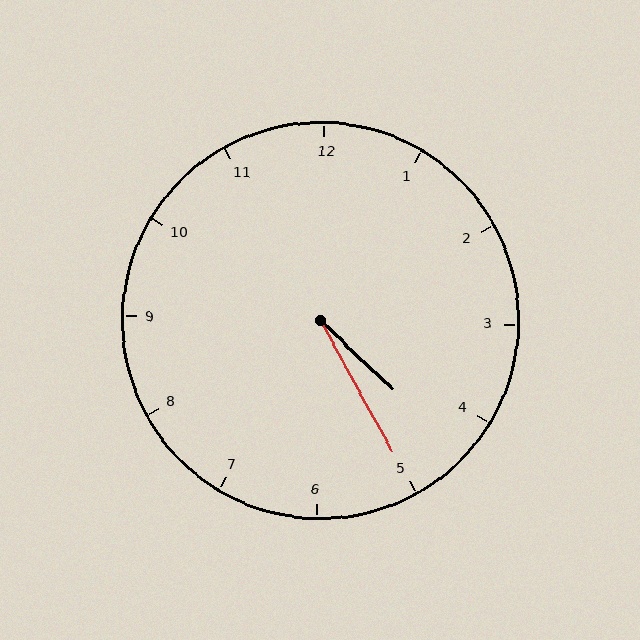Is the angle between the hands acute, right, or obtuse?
It is acute.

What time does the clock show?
4:25.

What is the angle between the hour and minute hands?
Approximately 18 degrees.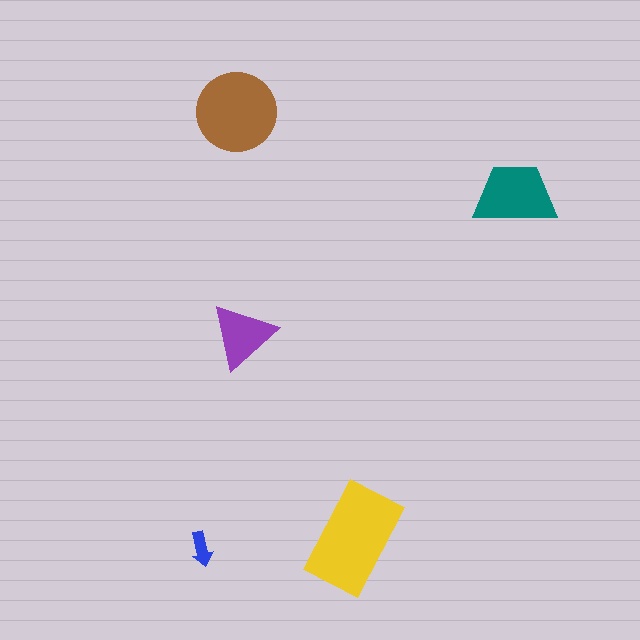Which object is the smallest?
The blue arrow.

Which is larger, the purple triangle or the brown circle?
The brown circle.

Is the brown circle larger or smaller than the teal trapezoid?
Larger.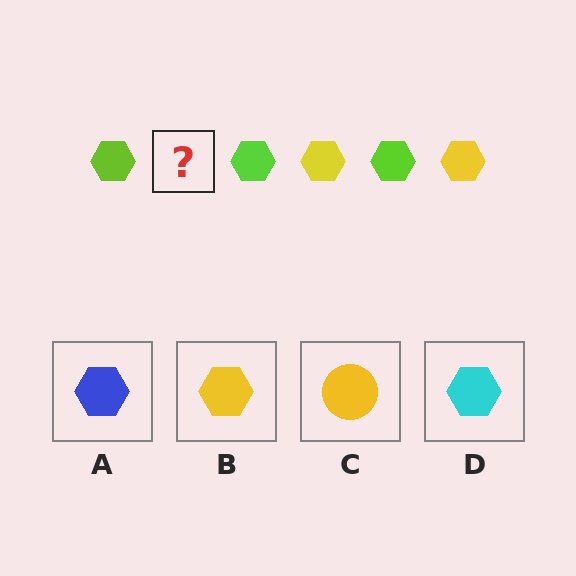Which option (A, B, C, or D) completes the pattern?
B.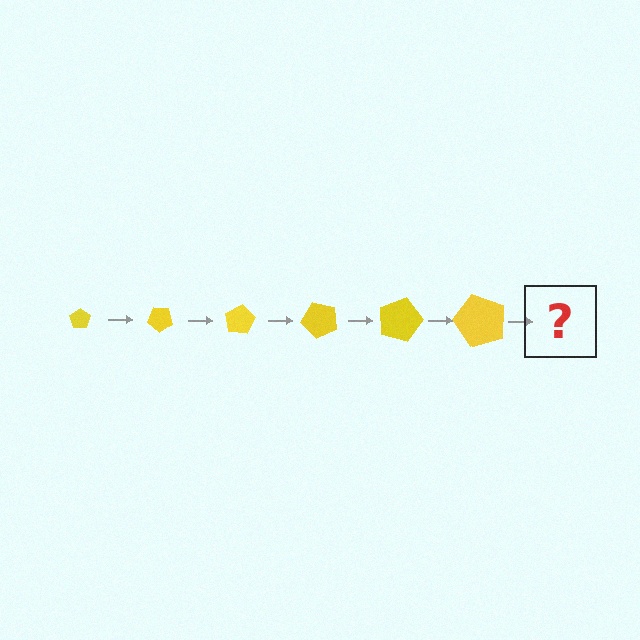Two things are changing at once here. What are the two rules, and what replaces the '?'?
The two rules are that the pentagon grows larger each step and it rotates 40 degrees each step. The '?' should be a pentagon, larger than the previous one and rotated 240 degrees from the start.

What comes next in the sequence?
The next element should be a pentagon, larger than the previous one and rotated 240 degrees from the start.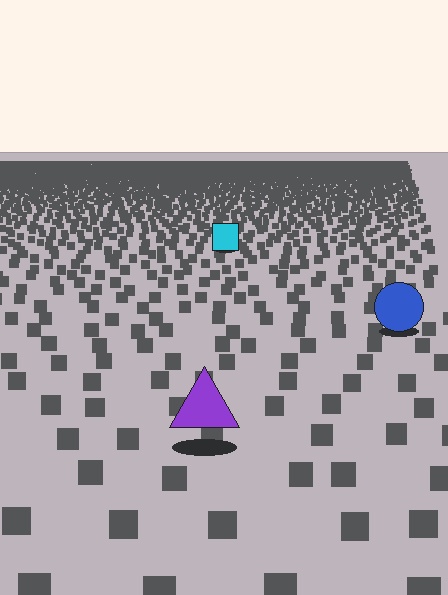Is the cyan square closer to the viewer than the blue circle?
No. The blue circle is closer — you can tell from the texture gradient: the ground texture is coarser near it.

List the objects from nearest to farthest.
From nearest to farthest: the purple triangle, the blue circle, the cyan square.